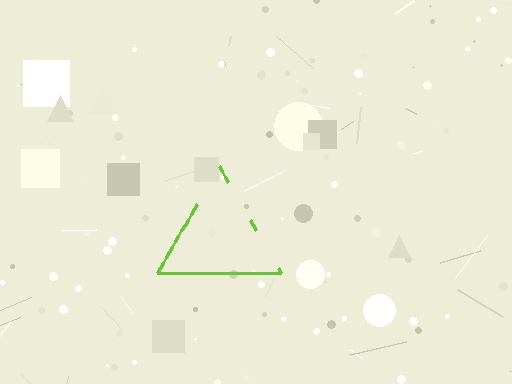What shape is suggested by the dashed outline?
The dashed outline suggests a triangle.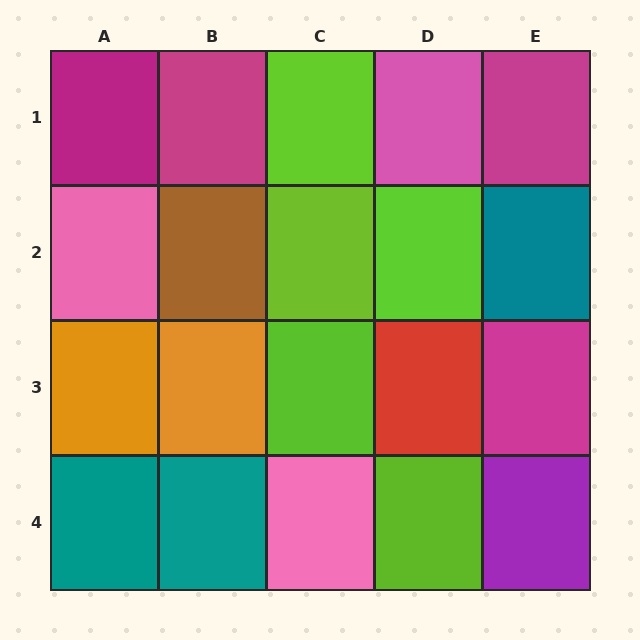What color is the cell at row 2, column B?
Brown.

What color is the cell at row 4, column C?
Pink.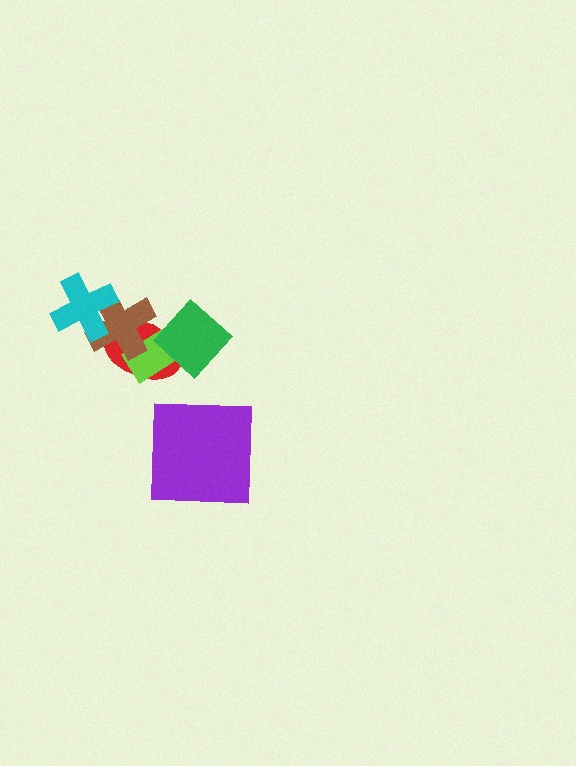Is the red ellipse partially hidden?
Yes, it is partially covered by another shape.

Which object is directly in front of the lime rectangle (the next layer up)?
The green diamond is directly in front of the lime rectangle.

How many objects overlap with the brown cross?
3 objects overlap with the brown cross.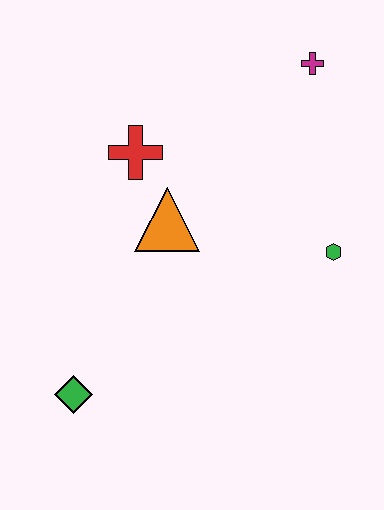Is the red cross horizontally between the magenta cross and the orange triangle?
No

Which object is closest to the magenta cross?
The green hexagon is closest to the magenta cross.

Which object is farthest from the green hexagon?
The green diamond is farthest from the green hexagon.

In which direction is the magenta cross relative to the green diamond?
The magenta cross is above the green diamond.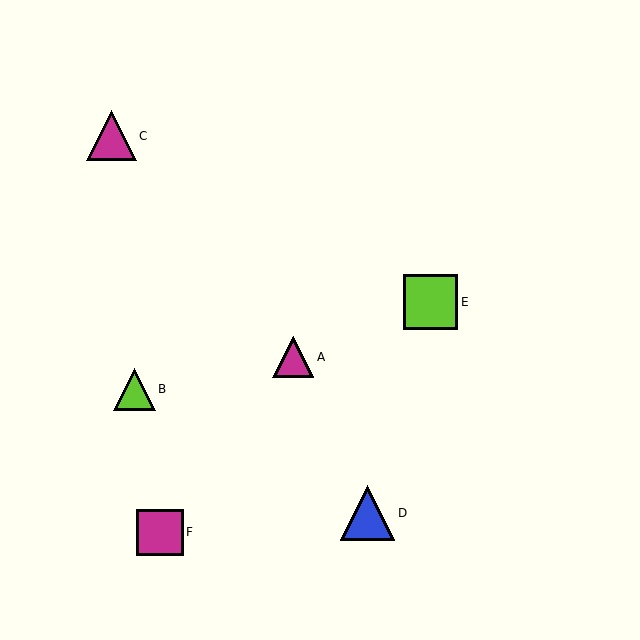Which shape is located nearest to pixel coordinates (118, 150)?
The magenta triangle (labeled C) at (111, 136) is nearest to that location.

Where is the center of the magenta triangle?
The center of the magenta triangle is at (293, 357).